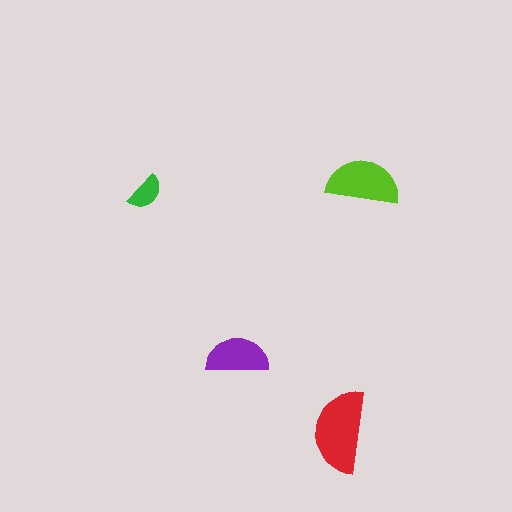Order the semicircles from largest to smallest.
the red one, the lime one, the purple one, the green one.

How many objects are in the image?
There are 4 objects in the image.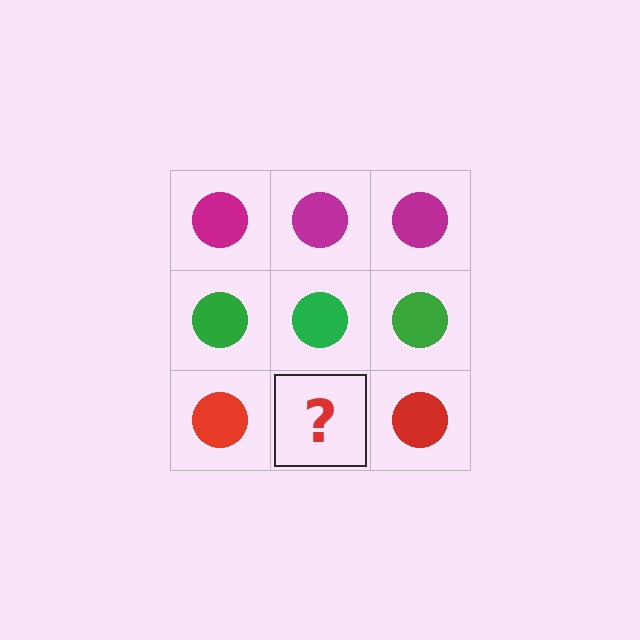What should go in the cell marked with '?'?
The missing cell should contain a red circle.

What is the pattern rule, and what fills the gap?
The rule is that each row has a consistent color. The gap should be filled with a red circle.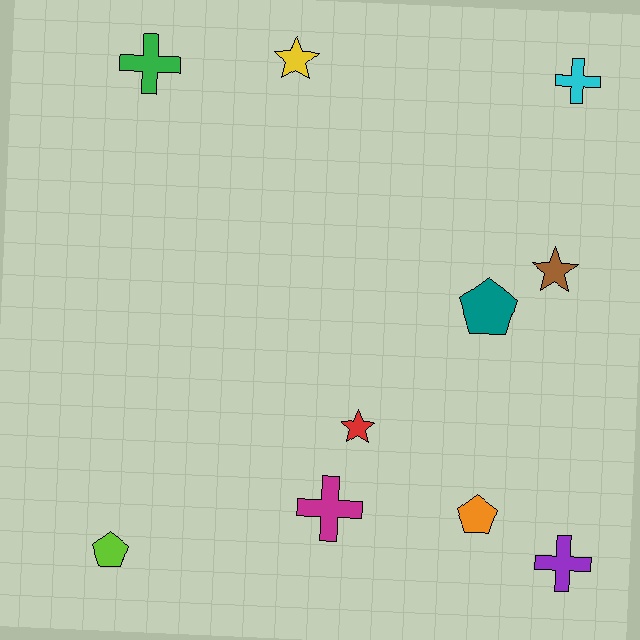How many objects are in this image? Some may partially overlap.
There are 10 objects.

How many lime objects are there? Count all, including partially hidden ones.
There is 1 lime object.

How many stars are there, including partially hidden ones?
There are 3 stars.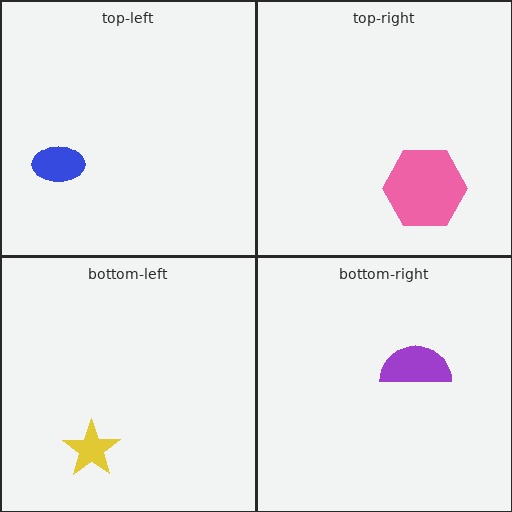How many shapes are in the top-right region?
1.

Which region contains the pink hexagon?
The top-right region.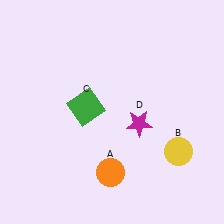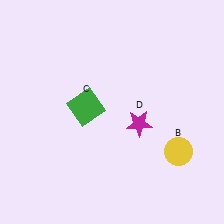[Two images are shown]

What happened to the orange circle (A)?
The orange circle (A) was removed in Image 2. It was in the bottom-left area of Image 1.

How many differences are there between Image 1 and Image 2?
There is 1 difference between the two images.